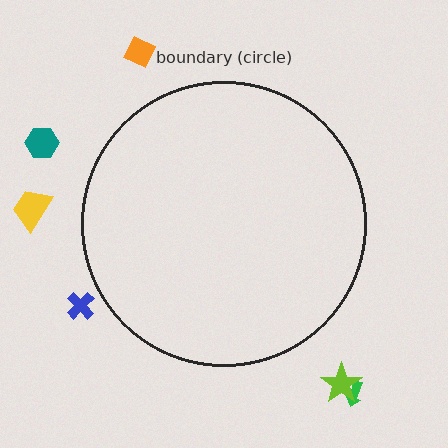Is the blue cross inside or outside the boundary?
Outside.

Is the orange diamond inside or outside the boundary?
Outside.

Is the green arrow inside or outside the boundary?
Outside.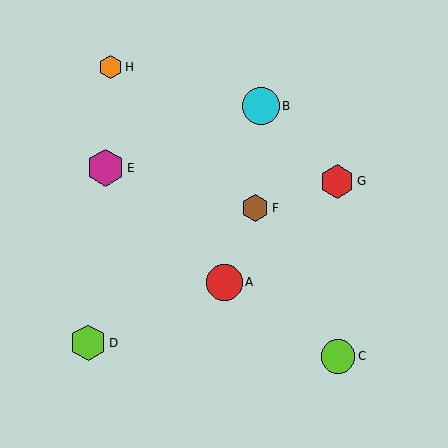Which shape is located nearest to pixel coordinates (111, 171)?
The magenta hexagon (labeled E) at (105, 168) is nearest to that location.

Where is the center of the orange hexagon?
The center of the orange hexagon is at (111, 67).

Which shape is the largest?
The magenta hexagon (labeled E) is the largest.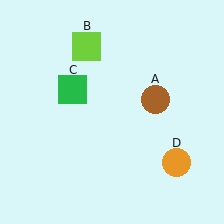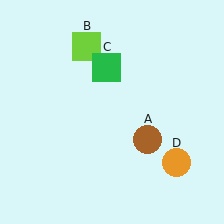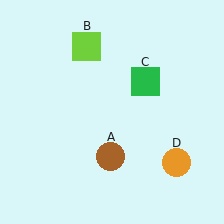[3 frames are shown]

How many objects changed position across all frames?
2 objects changed position: brown circle (object A), green square (object C).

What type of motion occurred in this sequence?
The brown circle (object A), green square (object C) rotated clockwise around the center of the scene.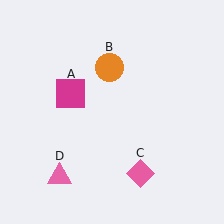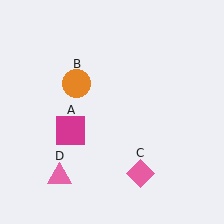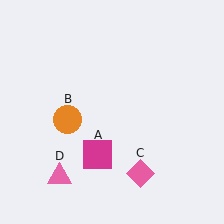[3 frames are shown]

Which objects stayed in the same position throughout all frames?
Pink diamond (object C) and pink triangle (object D) remained stationary.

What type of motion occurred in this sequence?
The magenta square (object A), orange circle (object B) rotated counterclockwise around the center of the scene.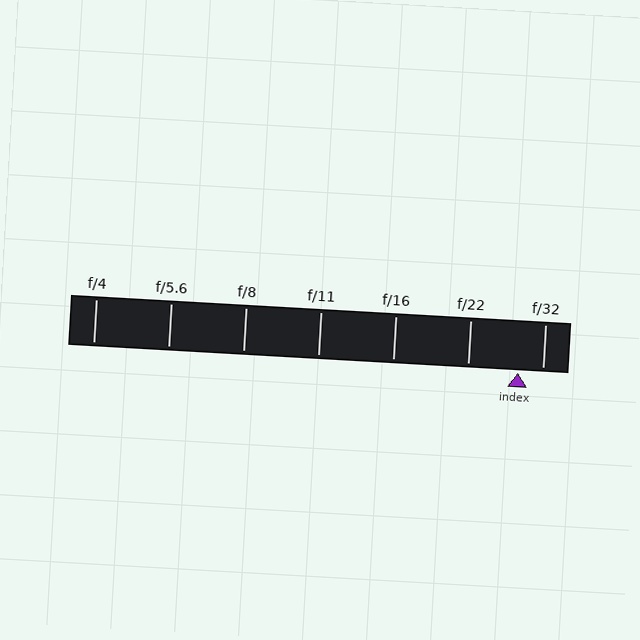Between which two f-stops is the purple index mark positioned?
The index mark is between f/22 and f/32.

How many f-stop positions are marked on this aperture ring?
There are 7 f-stop positions marked.